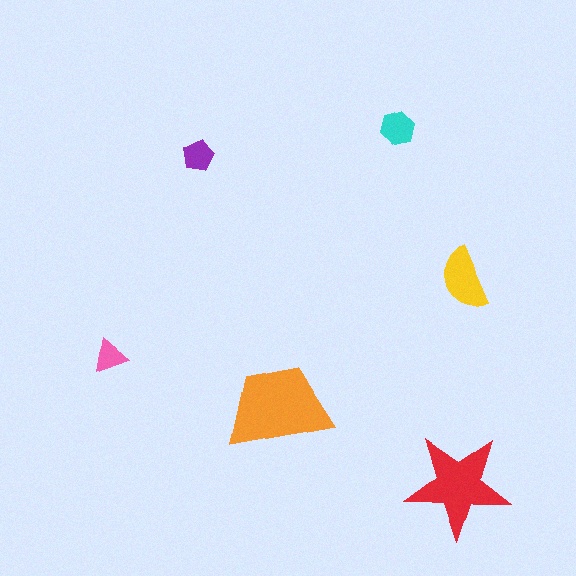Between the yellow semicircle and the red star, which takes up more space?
The red star.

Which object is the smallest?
The pink triangle.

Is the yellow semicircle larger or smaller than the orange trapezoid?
Smaller.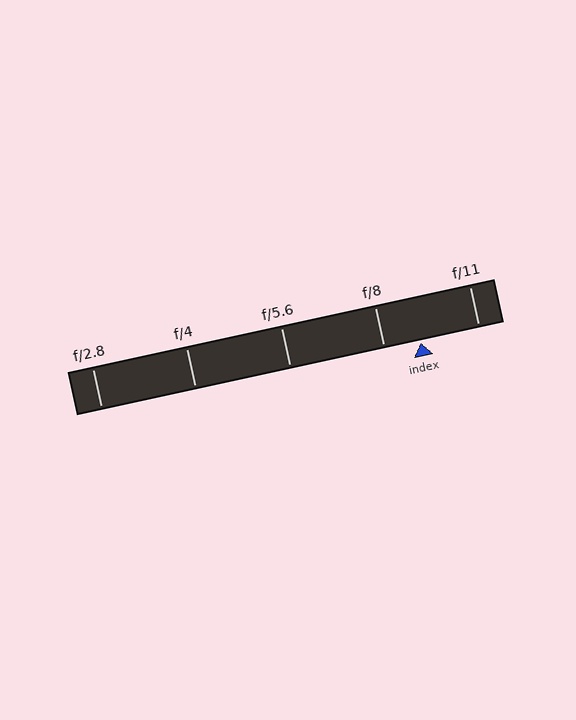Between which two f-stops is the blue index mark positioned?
The index mark is between f/8 and f/11.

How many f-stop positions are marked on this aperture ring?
There are 5 f-stop positions marked.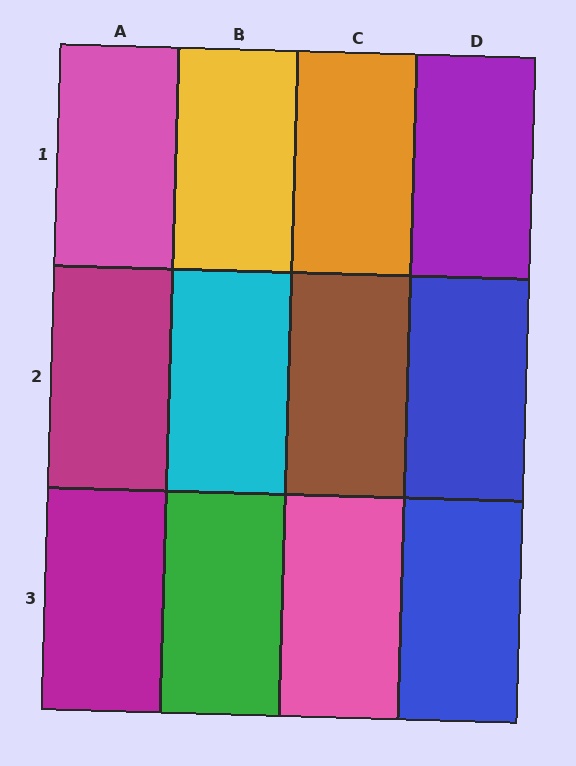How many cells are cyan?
1 cell is cyan.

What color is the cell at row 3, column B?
Green.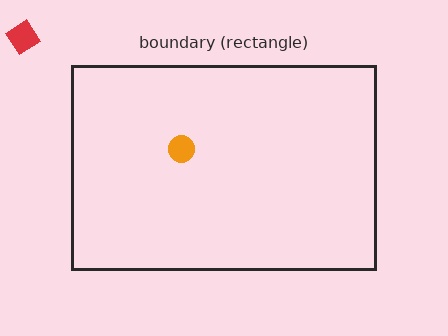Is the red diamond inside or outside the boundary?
Outside.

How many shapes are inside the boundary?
1 inside, 1 outside.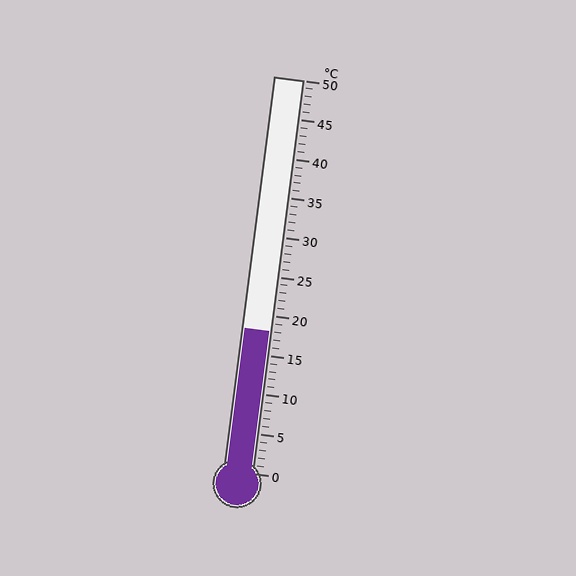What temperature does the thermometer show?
The thermometer shows approximately 18°C.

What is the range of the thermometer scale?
The thermometer scale ranges from 0°C to 50°C.